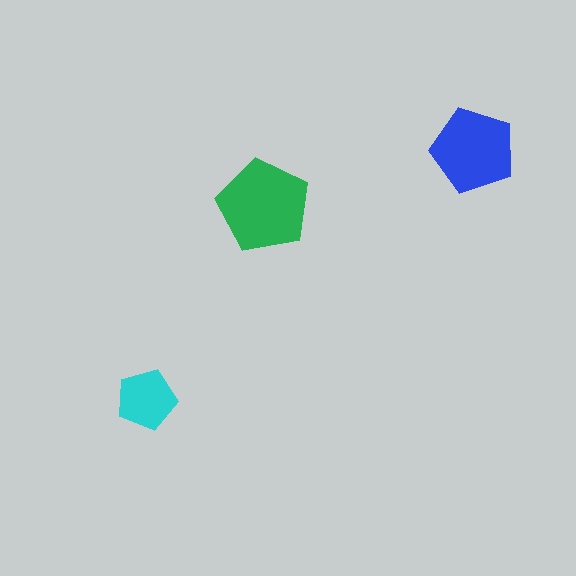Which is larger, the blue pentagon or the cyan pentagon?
The blue one.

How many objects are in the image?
There are 3 objects in the image.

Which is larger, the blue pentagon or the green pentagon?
The green one.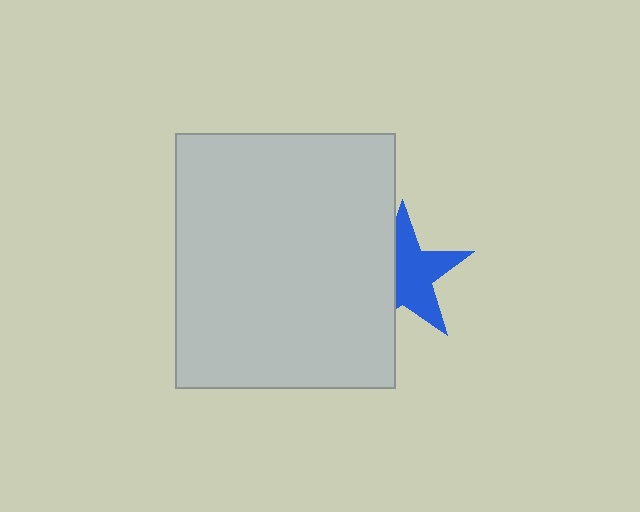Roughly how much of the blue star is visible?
About half of it is visible (roughly 61%).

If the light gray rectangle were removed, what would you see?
You would see the complete blue star.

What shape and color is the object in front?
The object in front is a light gray rectangle.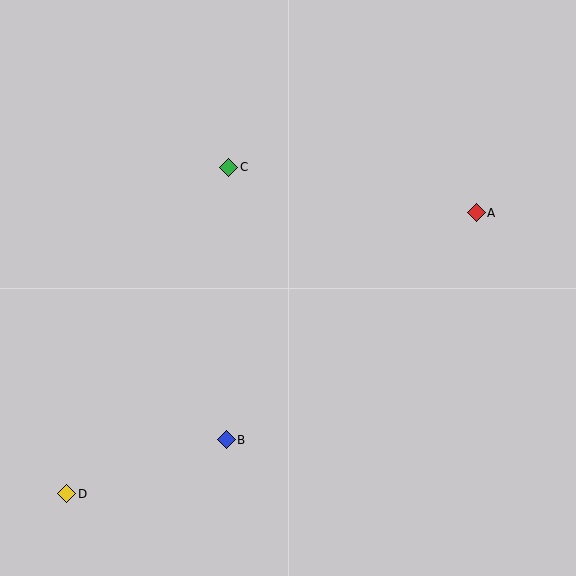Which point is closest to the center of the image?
Point C at (229, 167) is closest to the center.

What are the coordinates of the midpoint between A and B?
The midpoint between A and B is at (351, 326).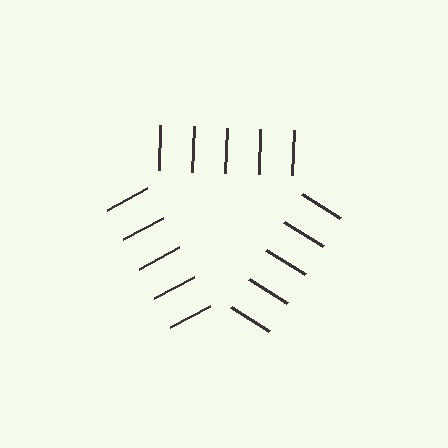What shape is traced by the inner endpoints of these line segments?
An illusory triangle — the line segments terminate on its edges but no continuous stroke is drawn.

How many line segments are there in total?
15 — 5 along each of the 3 edges.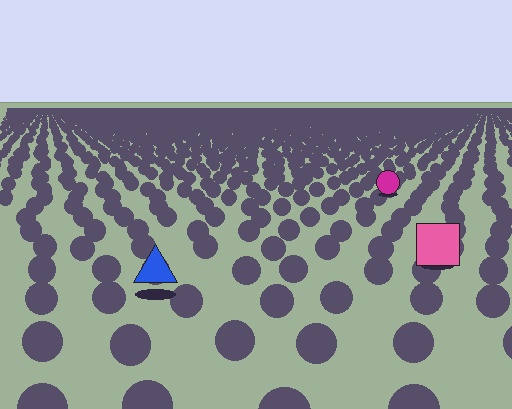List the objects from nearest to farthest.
From nearest to farthest: the blue triangle, the pink square, the magenta circle.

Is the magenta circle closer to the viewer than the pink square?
No. The pink square is closer — you can tell from the texture gradient: the ground texture is coarser near it.